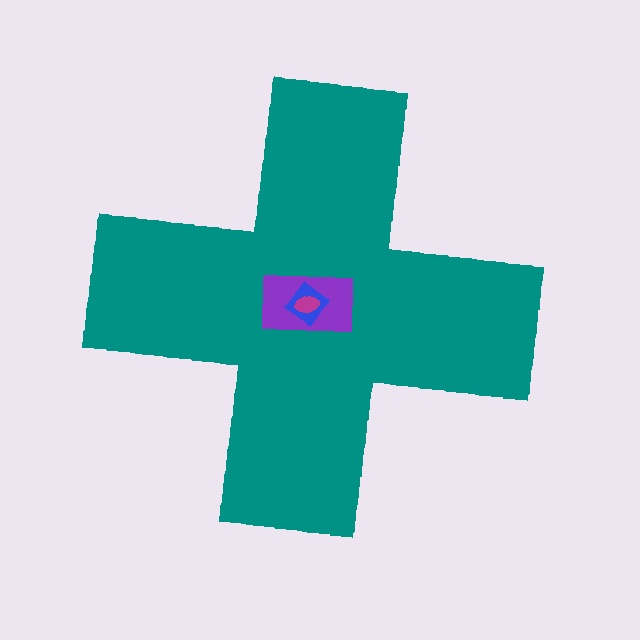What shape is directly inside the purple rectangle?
The blue diamond.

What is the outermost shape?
The teal cross.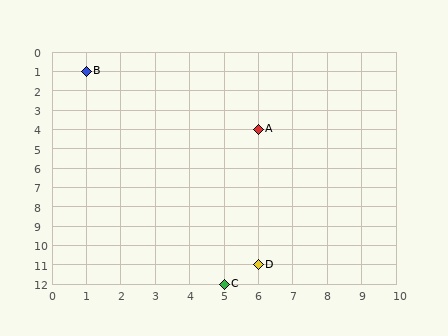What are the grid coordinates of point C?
Point C is at grid coordinates (5, 12).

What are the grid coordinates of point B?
Point B is at grid coordinates (1, 1).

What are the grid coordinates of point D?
Point D is at grid coordinates (6, 11).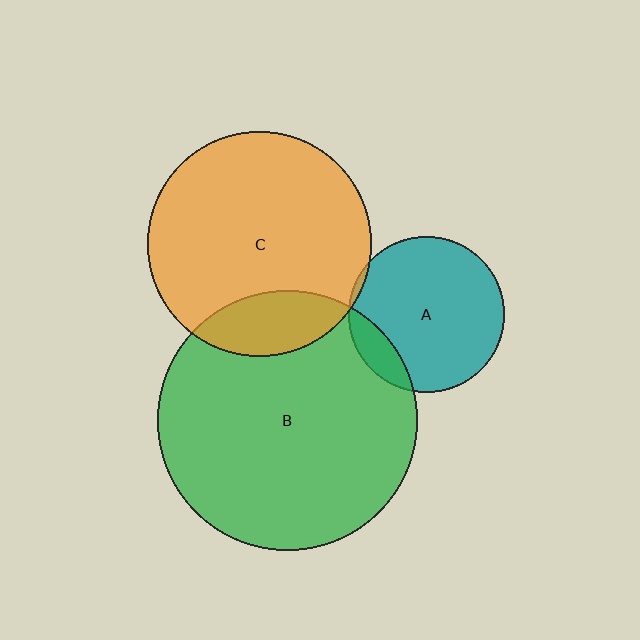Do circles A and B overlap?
Yes.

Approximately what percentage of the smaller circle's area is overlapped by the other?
Approximately 15%.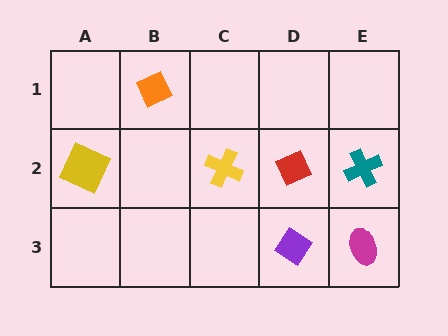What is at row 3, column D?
A purple diamond.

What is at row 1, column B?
An orange diamond.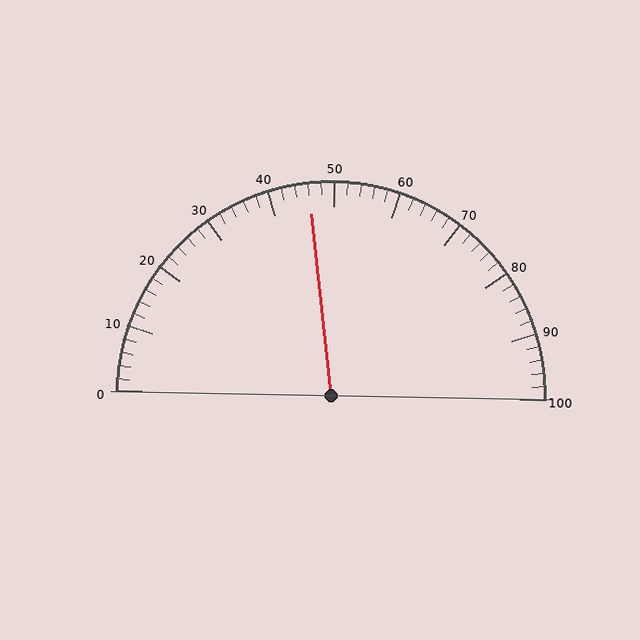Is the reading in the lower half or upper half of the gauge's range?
The reading is in the lower half of the range (0 to 100).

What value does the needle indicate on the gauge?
The needle indicates approximately 46.